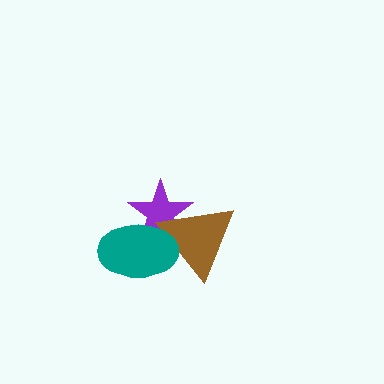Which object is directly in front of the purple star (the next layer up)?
The brown triangle is directly in front of the purple star.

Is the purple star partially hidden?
Yes, it is partially covered by another shape.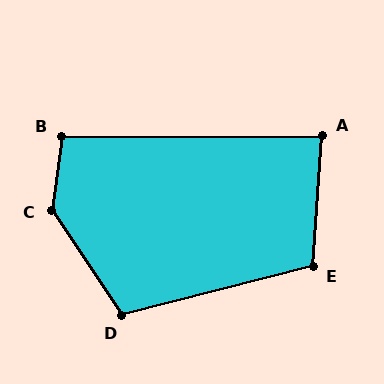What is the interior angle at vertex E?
Approximately 108 degrees (obtuse).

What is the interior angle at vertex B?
Approximately 98 degrees (obtuse).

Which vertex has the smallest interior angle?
A, at approximately 86 degrees.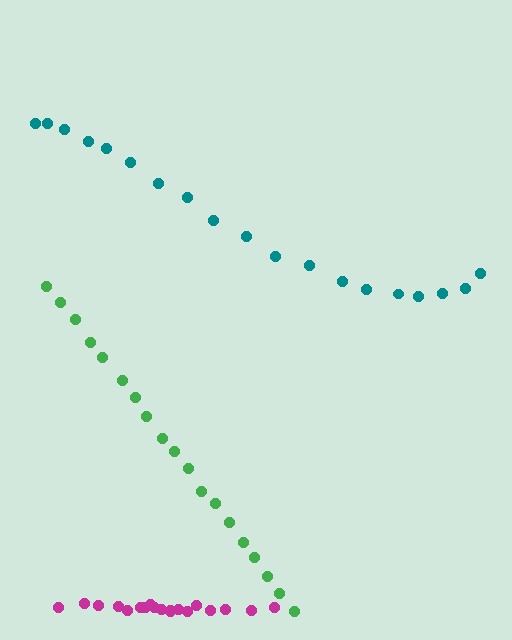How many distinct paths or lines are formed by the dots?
There are 3 distinct paths.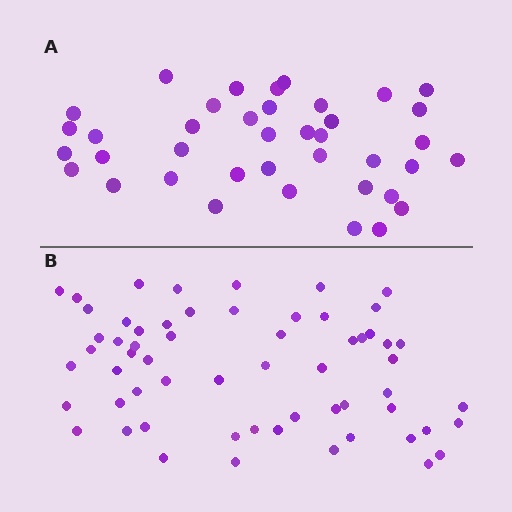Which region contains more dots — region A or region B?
Region B (the bottom region) has more dots.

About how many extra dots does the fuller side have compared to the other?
Region B has approximately 20 more dots than region A.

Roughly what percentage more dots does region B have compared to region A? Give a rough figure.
About 55% more.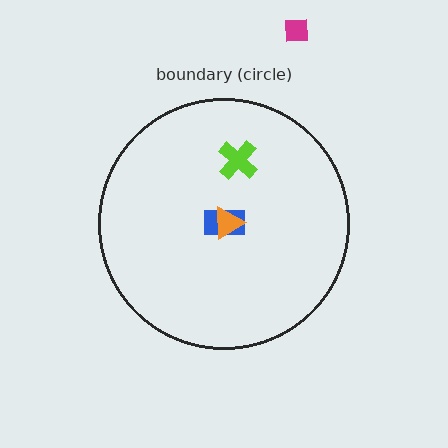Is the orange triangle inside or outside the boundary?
Inside.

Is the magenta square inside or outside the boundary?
Outside.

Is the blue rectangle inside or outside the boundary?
Inside.